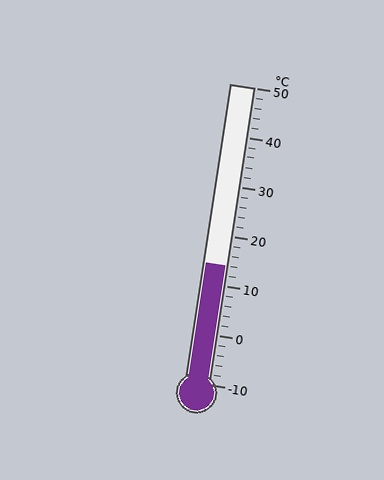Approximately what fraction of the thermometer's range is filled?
The thermometer is filled to approximately 40% of its range.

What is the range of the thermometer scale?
The thermometer scale ranges from -10°C to 50°C.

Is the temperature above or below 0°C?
The temperature is above 0°C.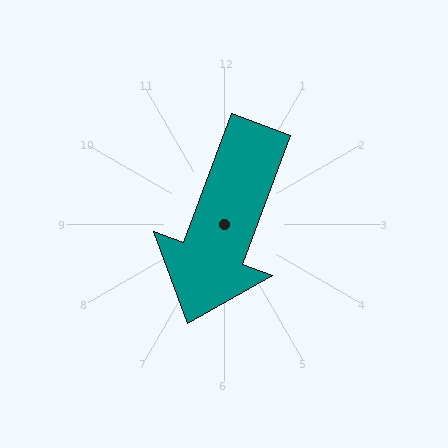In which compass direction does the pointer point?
South.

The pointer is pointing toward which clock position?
Roughly 7 o'clock.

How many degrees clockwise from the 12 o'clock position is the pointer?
Approximately 200 degrees.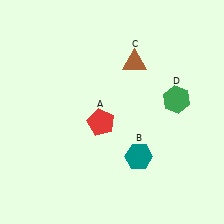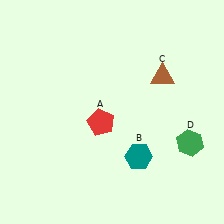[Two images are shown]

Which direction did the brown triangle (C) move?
The brown triangle (C) moved right.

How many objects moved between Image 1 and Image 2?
2 objects moved between the two images.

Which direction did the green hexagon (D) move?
The green hexagon (D) moved down.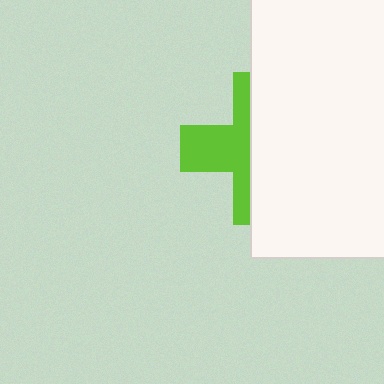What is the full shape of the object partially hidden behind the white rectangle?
The partially hidden object is a lime cross.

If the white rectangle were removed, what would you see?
You would see the complete lime cross.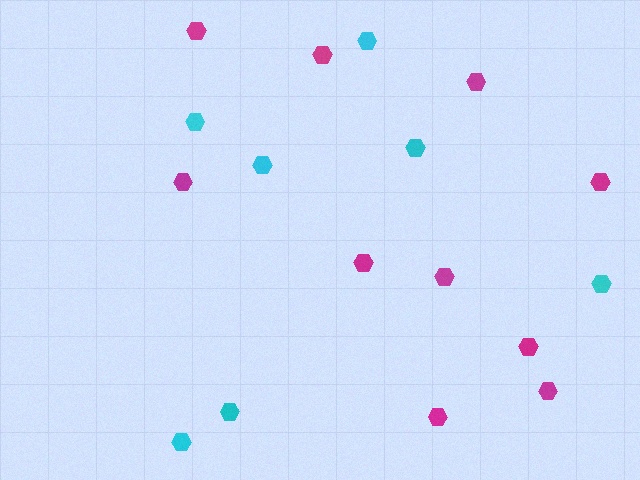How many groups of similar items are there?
There are 2 groups: one group of magenta hexagons (10) and one group of cyan hexagons (7).